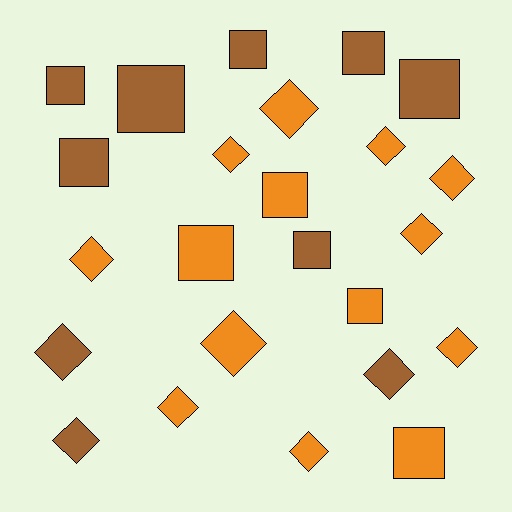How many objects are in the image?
There are 24 objects.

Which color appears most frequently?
Orange, with 14 objects.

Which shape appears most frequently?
Diamond, with 13 objects.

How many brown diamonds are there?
There are 3 brown diamonds.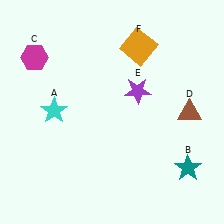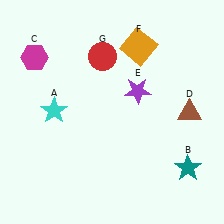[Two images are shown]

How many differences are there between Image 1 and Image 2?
There is 1 difference between the two images.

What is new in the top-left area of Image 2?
A red circle (G) was added in the top-left area of Image 2.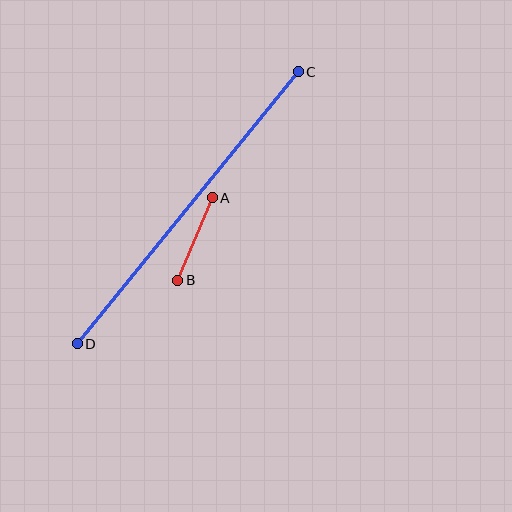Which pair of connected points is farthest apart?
Points C and D are farthest apart.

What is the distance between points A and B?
The distance is approximately 90 pixels.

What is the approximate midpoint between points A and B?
The midpoint is at approximately (195, 239) pixels.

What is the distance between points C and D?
The distance is approximately 350 pixels.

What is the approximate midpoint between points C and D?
The midpoint is at approximately (188, 208) pixels.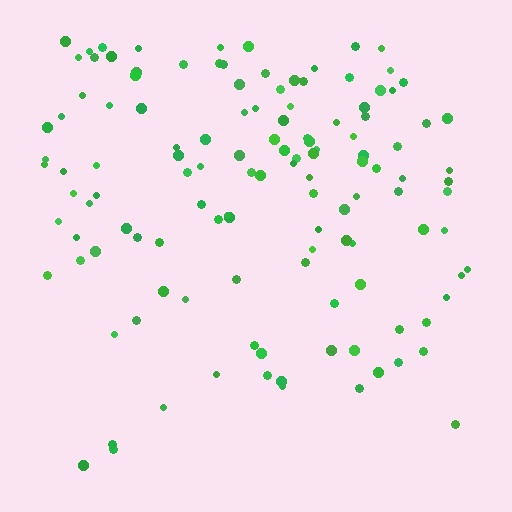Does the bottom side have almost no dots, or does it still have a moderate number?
Still a moderate number, just noticeably fewer than the top.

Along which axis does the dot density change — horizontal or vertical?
Vertical.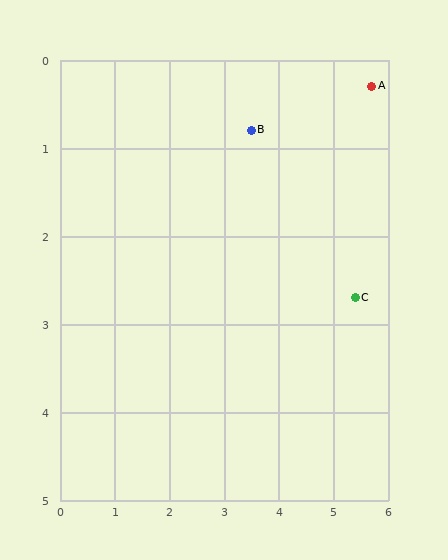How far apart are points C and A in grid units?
Points C and A are about 2.4 grid units apart.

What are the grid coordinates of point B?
Point B is at approximately (3.5, 0.8).